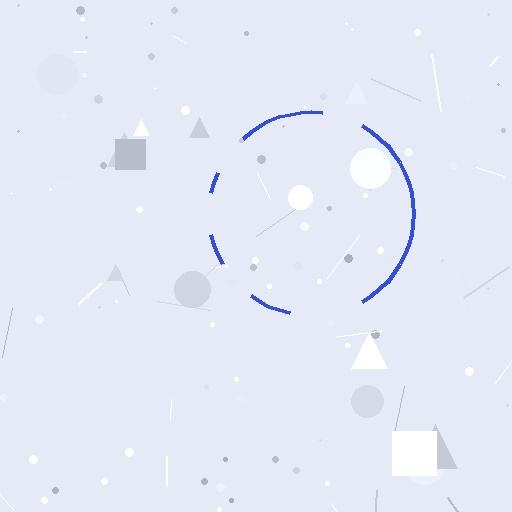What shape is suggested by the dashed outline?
The dashed outline suggests a circle.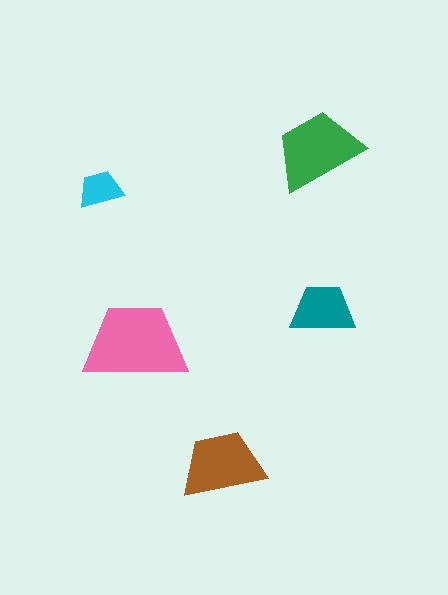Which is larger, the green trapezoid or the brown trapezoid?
The green one.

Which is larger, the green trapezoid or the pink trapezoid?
The pink one.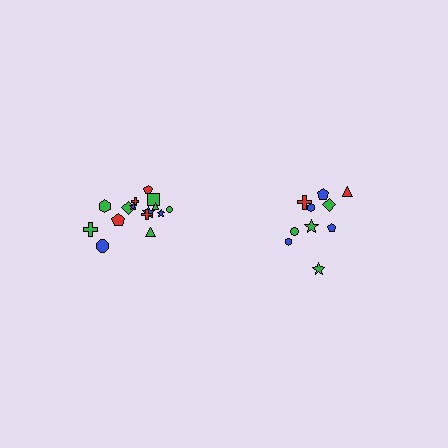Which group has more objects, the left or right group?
The left group.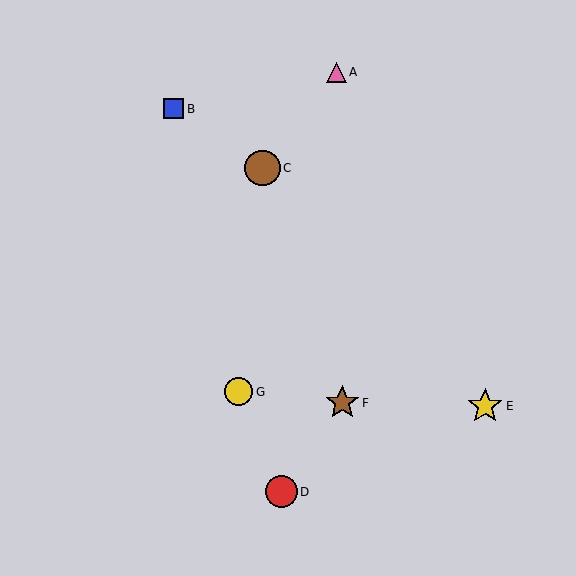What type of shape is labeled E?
Shape E is a yellow star.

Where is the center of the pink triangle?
The center of the pink triangle is at (336, 72).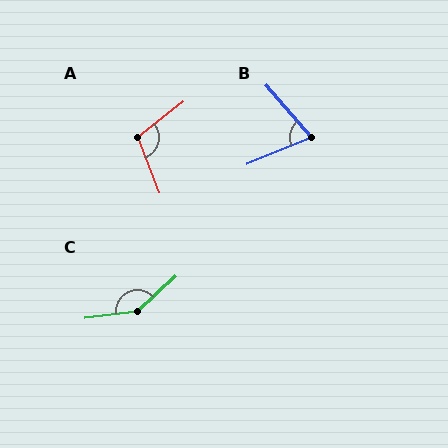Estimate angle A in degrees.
Approximately 107 degrees.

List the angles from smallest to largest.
B (72°), A (107°), C (144°).